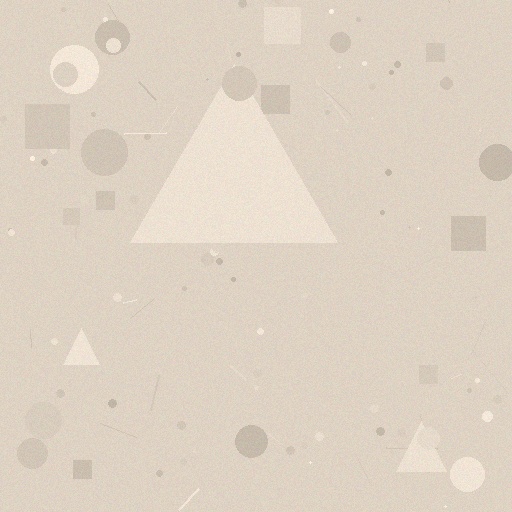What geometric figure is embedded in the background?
A triangle is embedded in the background.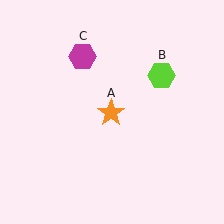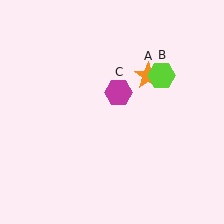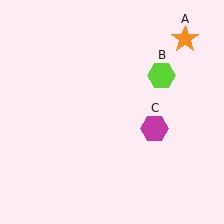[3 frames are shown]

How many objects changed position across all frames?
2 objects changed position: orange star (object A), magenta hexagon (object C).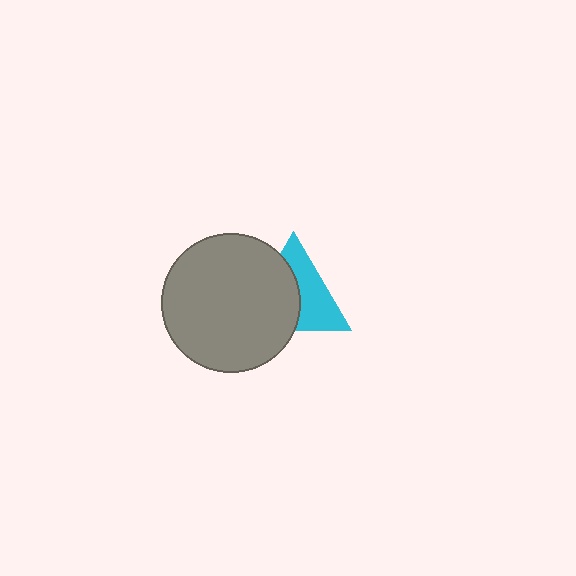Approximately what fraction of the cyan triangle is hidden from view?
Roughly 51% of the cyan triangle is hidden behind the gray circle.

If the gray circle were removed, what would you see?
You would see the complete cyan triangle.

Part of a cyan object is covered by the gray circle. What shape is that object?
It is a triangle.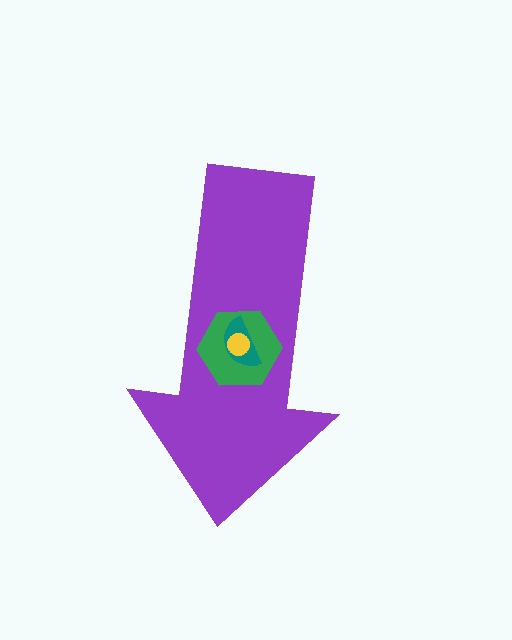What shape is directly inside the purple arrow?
The green hexagon.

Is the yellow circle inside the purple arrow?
Yes.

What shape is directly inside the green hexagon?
The teal semicircle.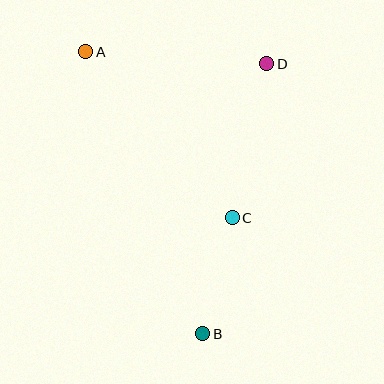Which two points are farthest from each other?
Points A and B are farthest from each other.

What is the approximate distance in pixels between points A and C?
The distance between A and C is approximately 221 pixels.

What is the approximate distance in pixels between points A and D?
The distance between A and D is approximately 182 pixels.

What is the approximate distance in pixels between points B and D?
The distance between B and D is approximately 277 pixels.